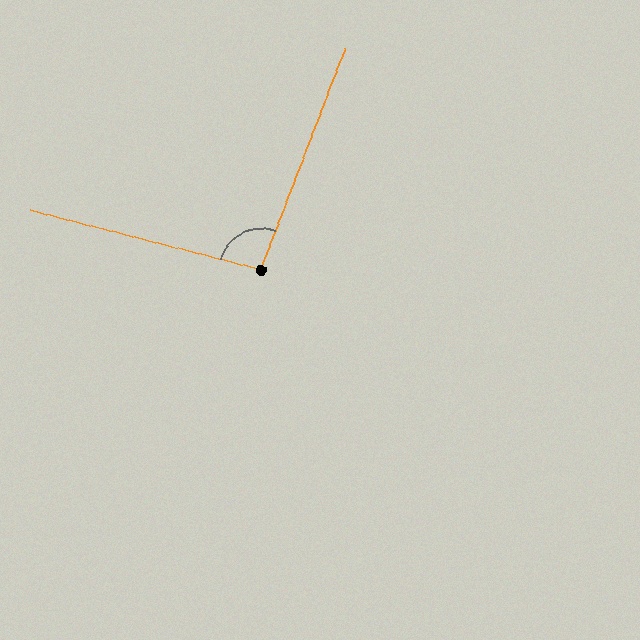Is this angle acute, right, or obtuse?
It is obtuse.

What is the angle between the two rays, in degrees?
Approximately 96 degrees.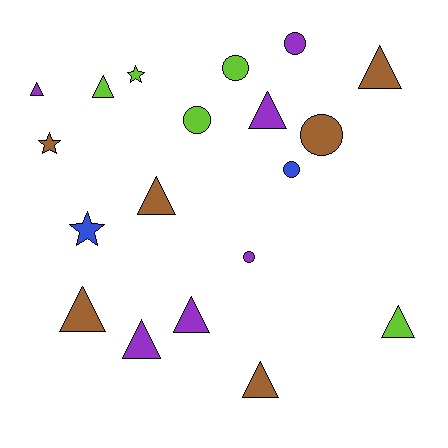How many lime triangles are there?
There are 2 lime triangles.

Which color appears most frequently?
Purple, with 6 objects.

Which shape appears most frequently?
Triangle, with 10 objects.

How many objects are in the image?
There are 19 objects.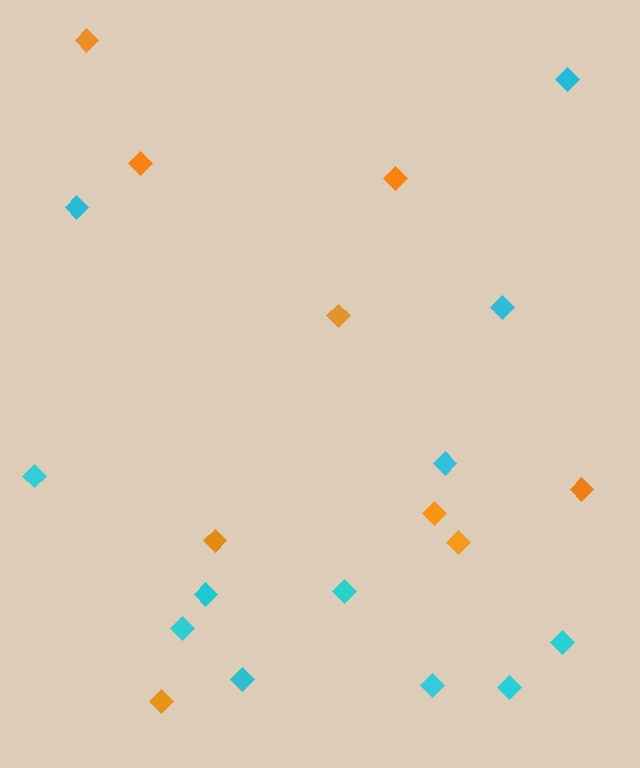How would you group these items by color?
There are 2 groups: one group of orange diamonds (9) and one group of cyan diamonds (12).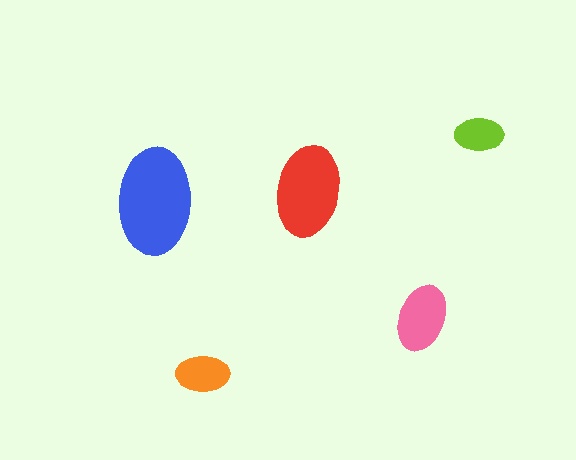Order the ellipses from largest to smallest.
the blue one, the red one, the pink one, the orange one, the lime one.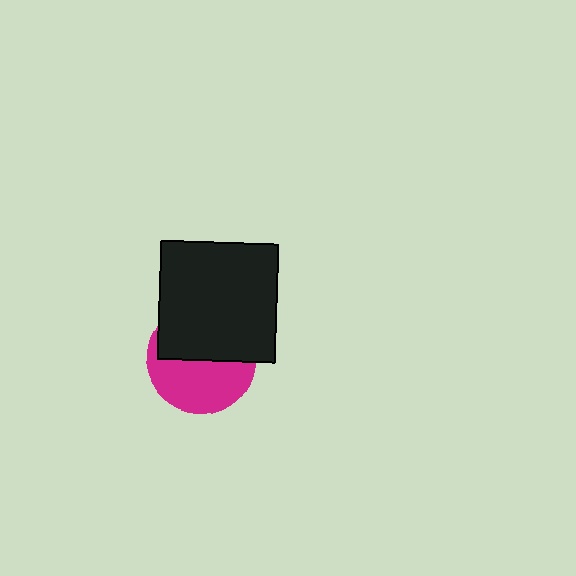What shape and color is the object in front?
The object in front is a black square.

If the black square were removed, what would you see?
You would see the complete magenta circle.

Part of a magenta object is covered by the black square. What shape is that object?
It is a circle.